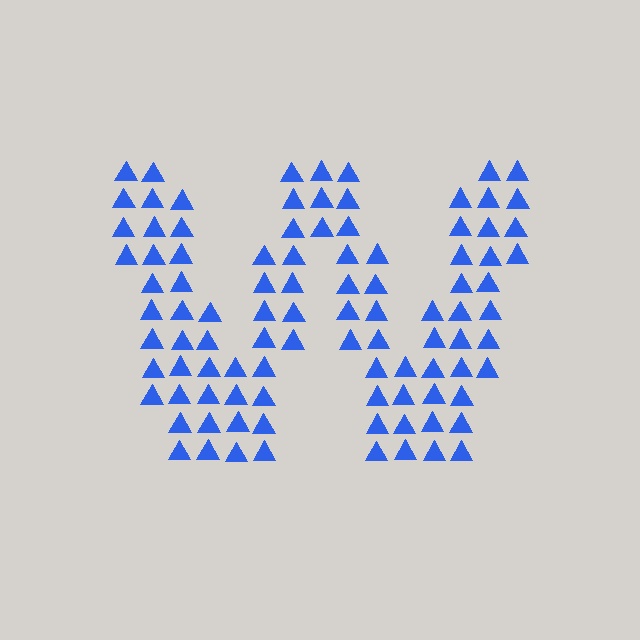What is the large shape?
The large shape is the letter W.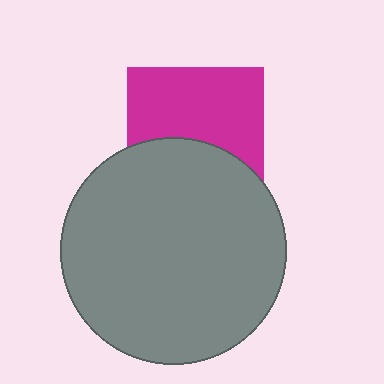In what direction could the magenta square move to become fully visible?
The magenta square could move up. That would shift it out from behind the gray circle entirely.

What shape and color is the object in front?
The object in front is a gray circle.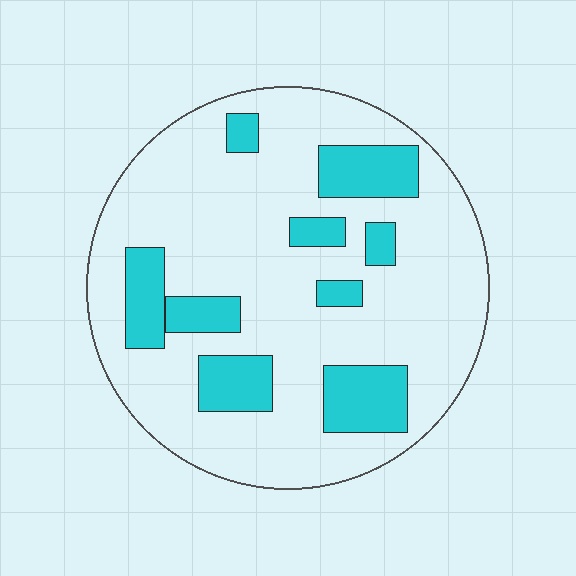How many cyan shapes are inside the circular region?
9.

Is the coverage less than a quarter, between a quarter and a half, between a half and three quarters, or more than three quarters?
Less than a quarter.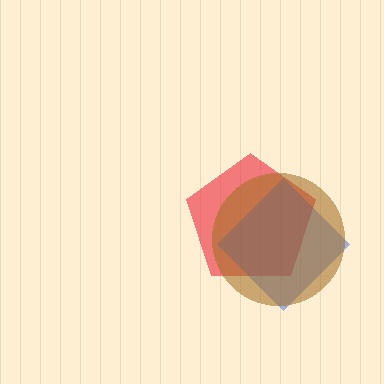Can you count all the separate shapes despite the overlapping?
Yes, there are 3 separate shapes.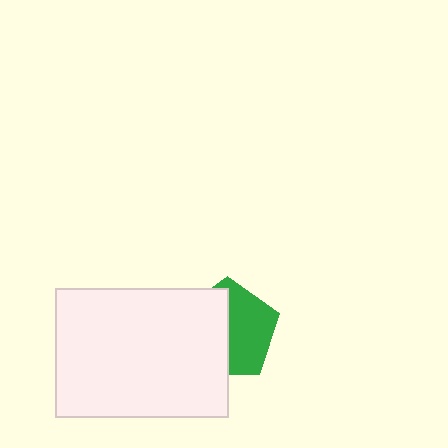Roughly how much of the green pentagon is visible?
About half of it is visible (roughly 49%).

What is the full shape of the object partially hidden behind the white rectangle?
The partially hidden object is a green pentagon.